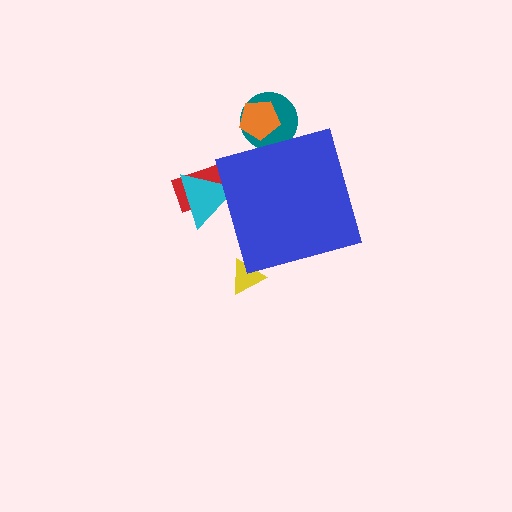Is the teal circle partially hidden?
Yes, the teal circle is partially hidden behind the blue diamond.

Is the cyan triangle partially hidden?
Yes, the cyan triangle is partially hidden behind the blue diamond.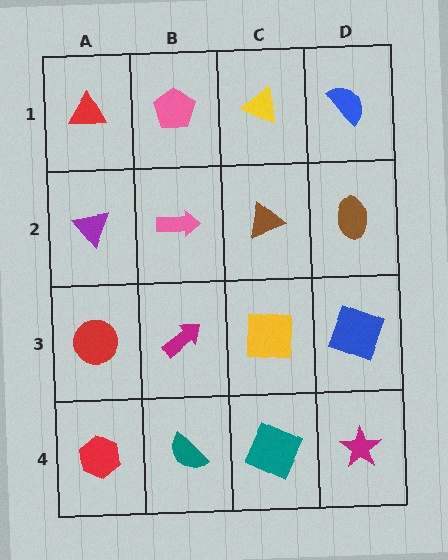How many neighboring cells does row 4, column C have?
3.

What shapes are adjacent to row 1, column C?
A brown triangle (row 2, column C), a pink pentagon (row 1, column B), a blue semicircle (row 1, column D).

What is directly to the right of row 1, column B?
A yellow triangle.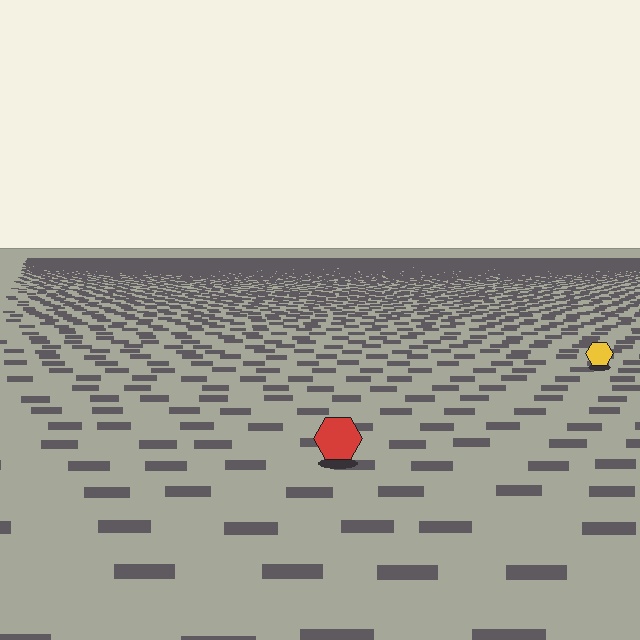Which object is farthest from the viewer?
The yellow hexagon is farthest from the viewer. It appears smaller and the ground texture around it is denser.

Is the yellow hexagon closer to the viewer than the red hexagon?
No. The red hexagon is closer — you can tell from the texture gradient: the ground texture is coarser near it.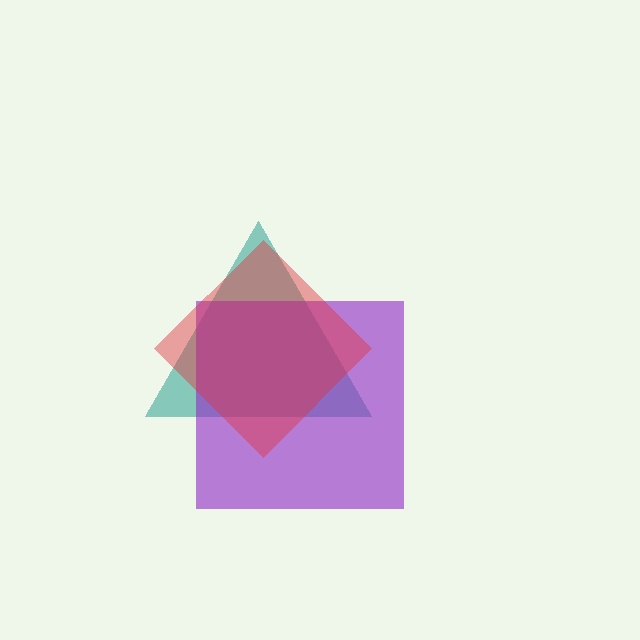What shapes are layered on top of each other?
The layered shapes are: a teal triangle, a purple square, a red diamond.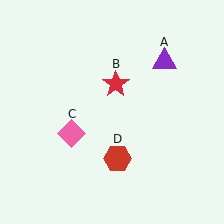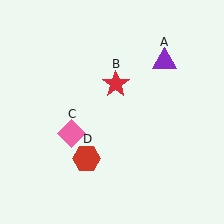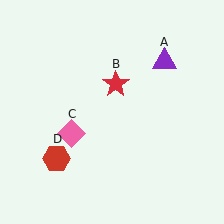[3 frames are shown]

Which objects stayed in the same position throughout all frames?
Purple triangle (object A) and red star (object B) and pink diamond (object C) remained stationary.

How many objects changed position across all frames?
1 object changed position: red hexagon (object D).